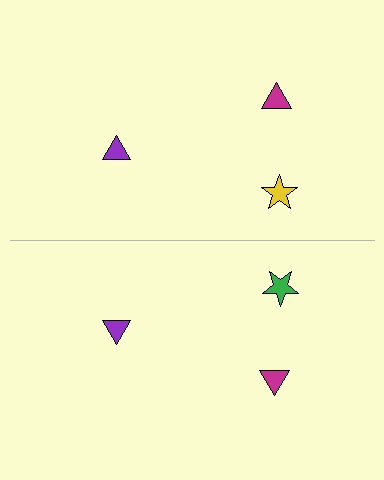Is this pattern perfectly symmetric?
No, the pattern is not perfectly symmetric. The green star on the bottom side breaks the symmetry — its mirror counterpart is yellow.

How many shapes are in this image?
There are 6 shapes in this image.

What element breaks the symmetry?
The green star on the bottom side breaks the symmetry — its mirror counterpart is yellow.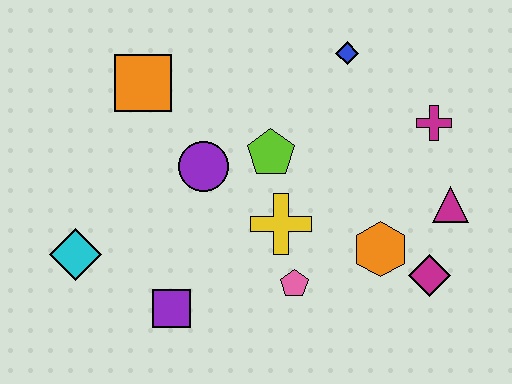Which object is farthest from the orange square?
The magenta diamond is farthest from the orange square.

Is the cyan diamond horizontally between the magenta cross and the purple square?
No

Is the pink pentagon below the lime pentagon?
Yes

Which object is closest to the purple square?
The cyan diamond is closest to the purple square.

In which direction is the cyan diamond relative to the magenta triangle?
The cyan diamond is to the left of the magenta triangle.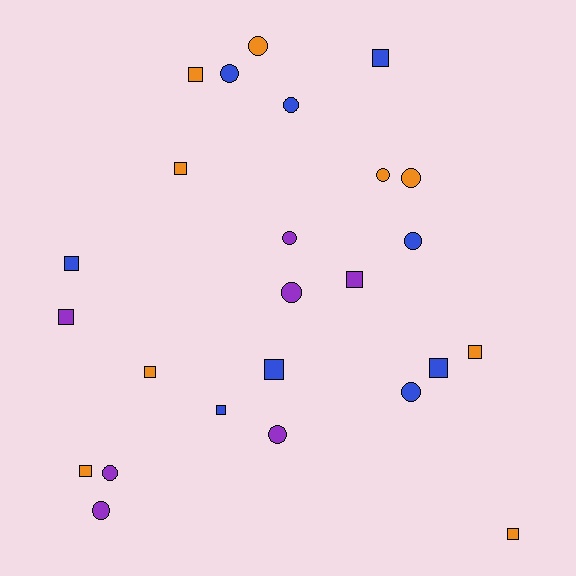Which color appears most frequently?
Orange, with 9 objects.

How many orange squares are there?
There are 6 orange squares.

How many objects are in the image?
There are 25 objects.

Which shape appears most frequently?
Square, with 13 objects.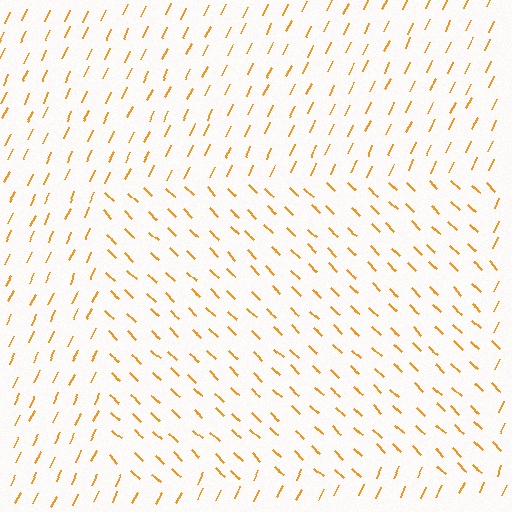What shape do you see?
I see a rectangle.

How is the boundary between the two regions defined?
The boundary is defined purely by a change in line orientation (approximately 70 degrees difference). All lines are the same color and thickness.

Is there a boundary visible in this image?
Yes, there is a texture boundary formed by a change in line orientation.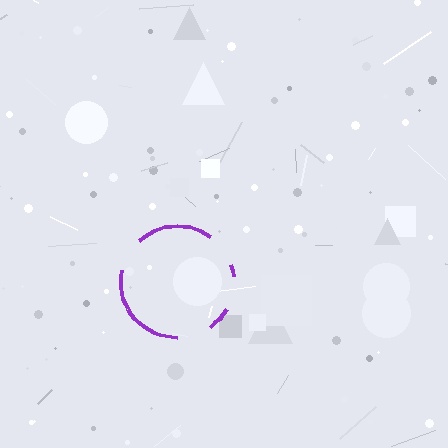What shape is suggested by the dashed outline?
The dashed outline suggests a circle.